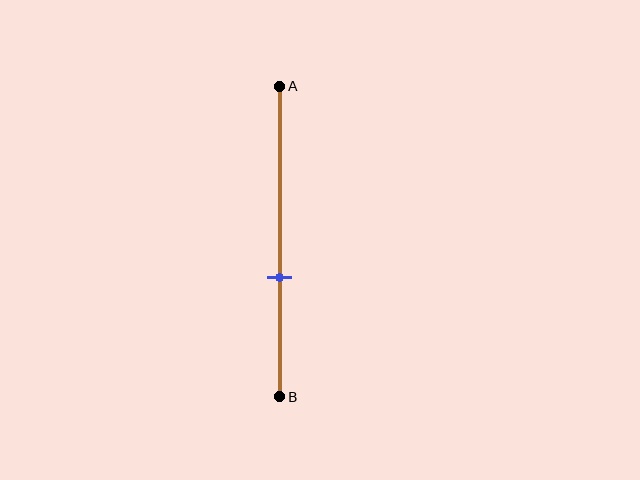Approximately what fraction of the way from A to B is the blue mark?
The blue mark is approximately 60% of the way from A to B.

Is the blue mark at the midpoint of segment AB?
No, the mark is at about 60% from A, not at the 50% midpoint.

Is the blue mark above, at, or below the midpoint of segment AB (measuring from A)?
The blue mark is below the midpoint of segment AB.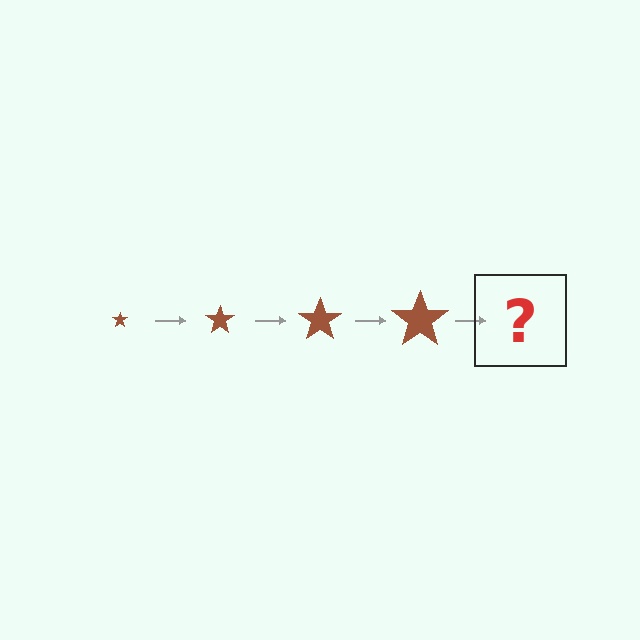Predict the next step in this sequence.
The next step is a brown star, larger than the previous one.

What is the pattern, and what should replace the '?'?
The pattern is that the star gets progressively larger each step. The '?' should be a brown star, larger than the previous one.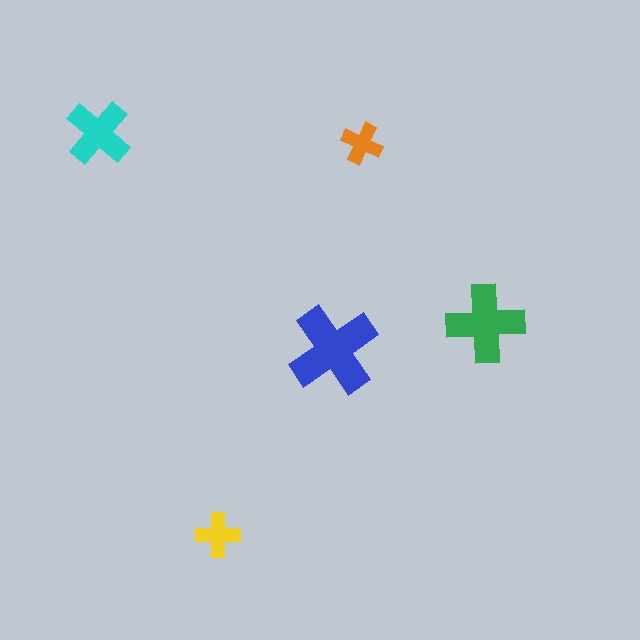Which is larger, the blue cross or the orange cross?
The blue one.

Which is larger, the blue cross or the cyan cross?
The blue one.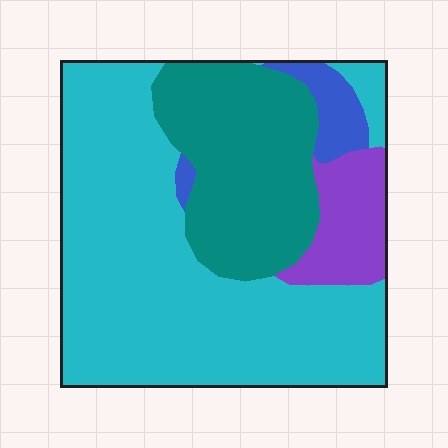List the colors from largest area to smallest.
From largest to smallest: cyan, teal, purple, blue.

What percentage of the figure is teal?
Teal takes up between a sixth and a third of the figure.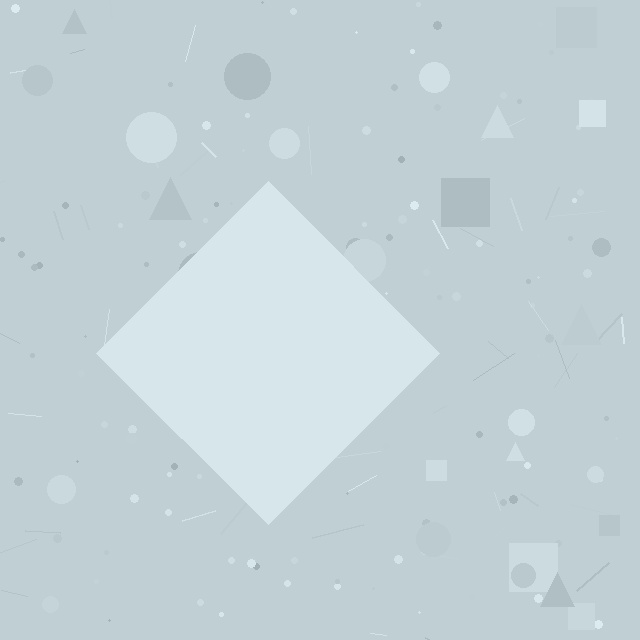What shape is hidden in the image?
A diamond is hidden in the image.